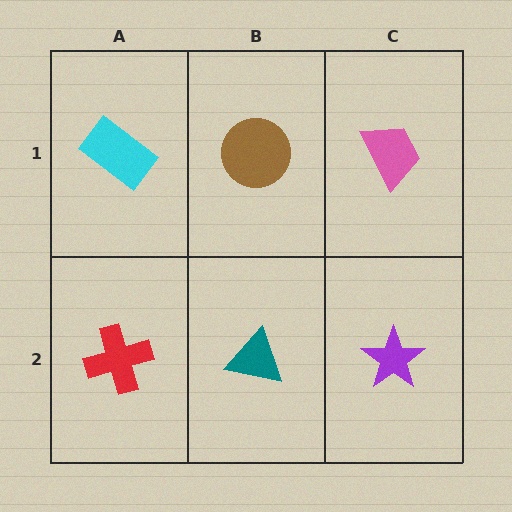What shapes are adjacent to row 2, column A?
A cyan rectangle (row 1, column A), a teal triangle (row 2, column B).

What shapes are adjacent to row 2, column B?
A brown circle (row 1, column B), a red cross (row 2, column A), a purple star (row 2, column C).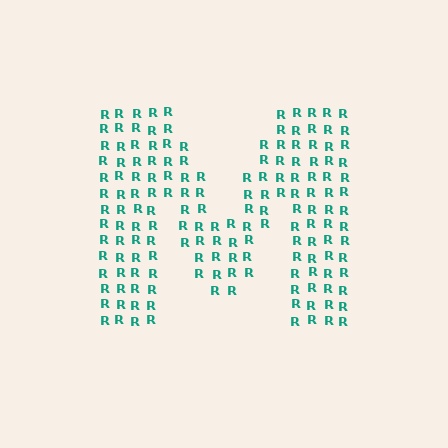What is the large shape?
The large shape is the letter M.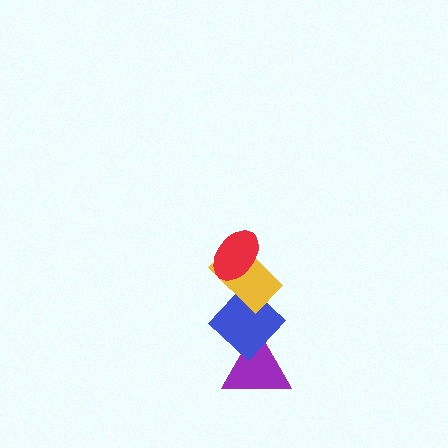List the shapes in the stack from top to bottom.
From top to bottom: the red ellipse, the yellow rectangle, the blue diamond, the purple triangle.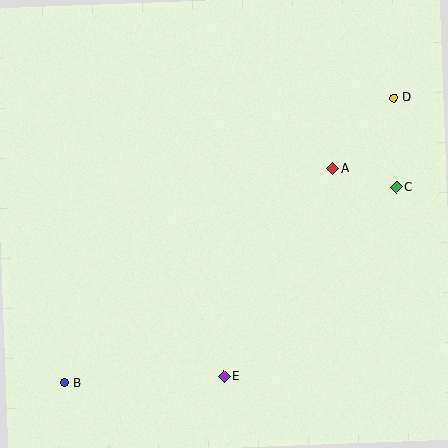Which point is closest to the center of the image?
Point A at (333, 169) is closest to the center.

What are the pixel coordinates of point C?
Point C is at (396, 187).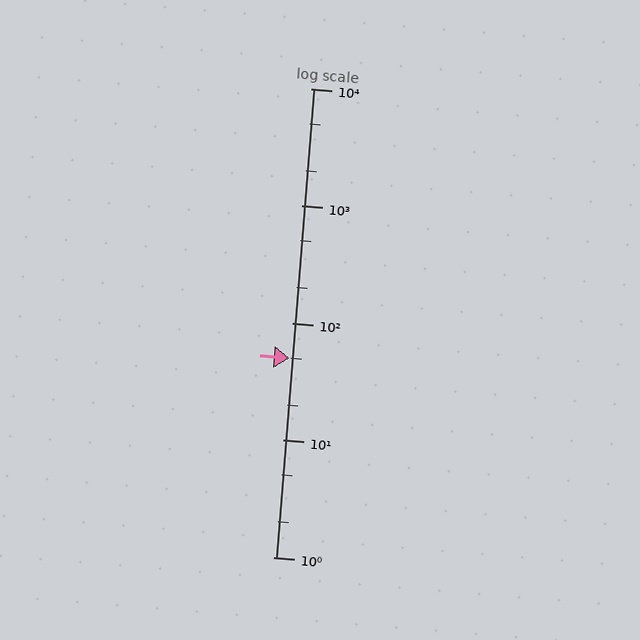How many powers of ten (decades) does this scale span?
The scale spans 4 decades, from 1 to 10000.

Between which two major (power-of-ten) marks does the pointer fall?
The pointer is between 10 and 100.